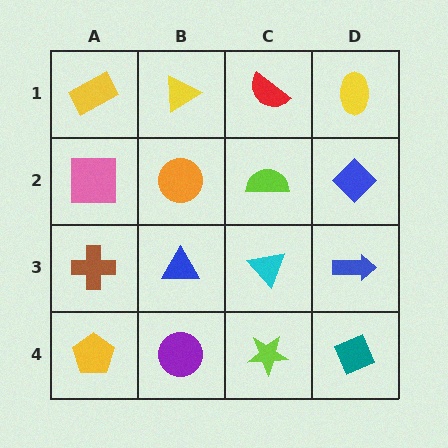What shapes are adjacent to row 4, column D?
A blue arrow (row 3, column D), a lime star (row 4, column C).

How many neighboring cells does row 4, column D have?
2.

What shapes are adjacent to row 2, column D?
A yellow ellipse (row 1, column D), a blue arrow (row 3, column D), a lime semicircle (row 2, column C).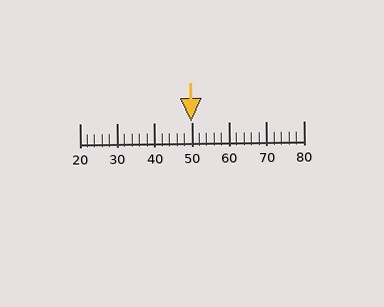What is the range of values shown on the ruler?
The ruler shows values from 20 to 80.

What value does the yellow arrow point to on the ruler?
The yellow arrow points to approximately 50.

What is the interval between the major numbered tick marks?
The major tick marks are spaced 10 units apart.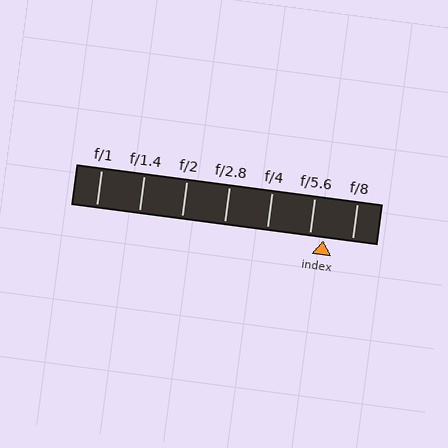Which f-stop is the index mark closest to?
The index mark is closest to f/5.6.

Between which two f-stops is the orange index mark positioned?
The index mark is between f/5.6 and f/8.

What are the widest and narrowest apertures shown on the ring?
The widest aperture shown is f/1 and the narrowest is f/8.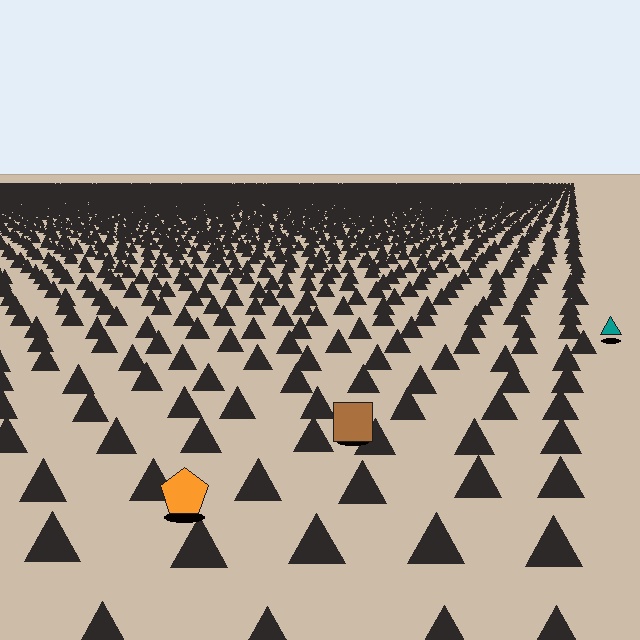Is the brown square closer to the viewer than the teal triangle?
Yes. The brown square is closer — you can tell from the texture gradient: the ground texture is coarser near it.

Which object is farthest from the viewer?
The teal triangle is farthest from the viewer. It appears smaller and the ground texture around it is denser.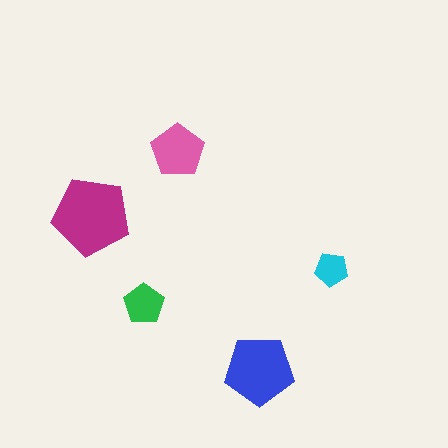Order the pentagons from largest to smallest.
the magenta one, the blue one, the pink one, the green one, the cyan one.